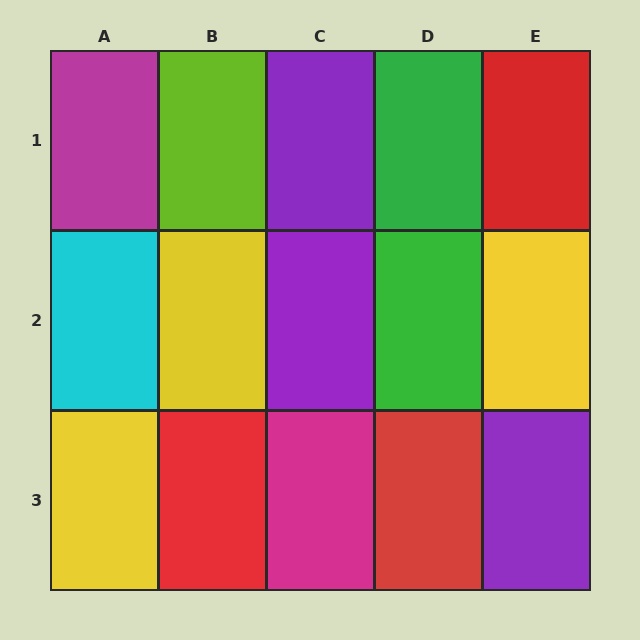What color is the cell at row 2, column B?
Yellow.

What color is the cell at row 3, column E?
Purple.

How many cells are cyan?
1 cell is cyan.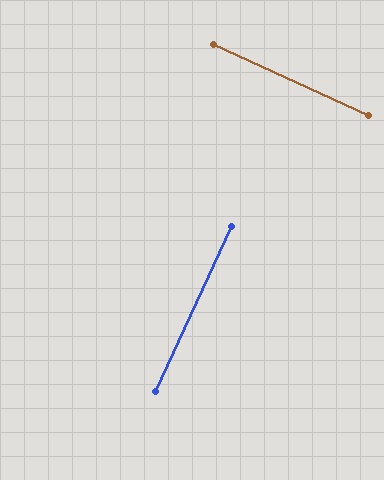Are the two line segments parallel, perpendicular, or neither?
Perpendicular — they meet at approximately 90°.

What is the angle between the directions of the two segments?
Approximately 90 degrees.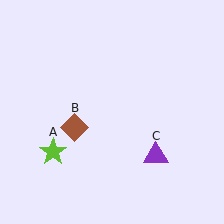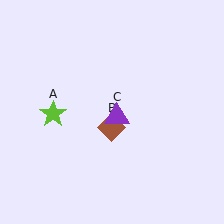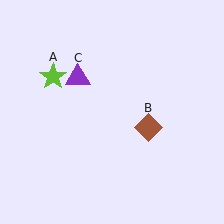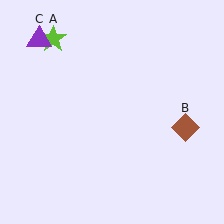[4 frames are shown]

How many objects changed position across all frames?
3 objects changed position: lime star (object A), brown diamond (object B), purple triangle (object C).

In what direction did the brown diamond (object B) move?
The brown diamond (object B) moved right.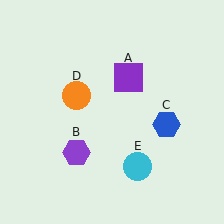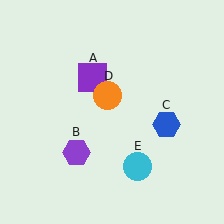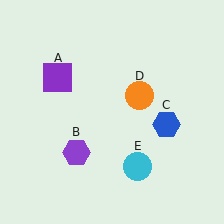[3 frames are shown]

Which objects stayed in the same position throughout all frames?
Purple hexagon (object B) and blue hexagon (object C) and cyan circle (object E) remained stationary.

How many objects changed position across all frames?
2 objects changed position: purple square (object A), orange circle (object D).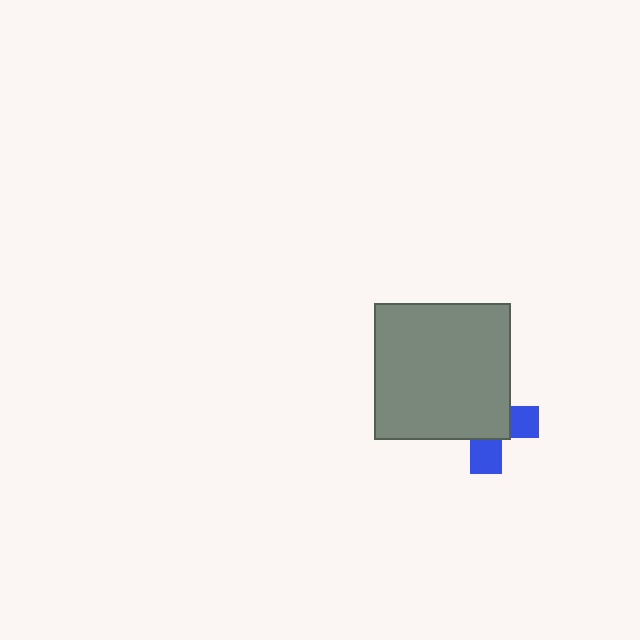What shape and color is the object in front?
The object in front is a gray square.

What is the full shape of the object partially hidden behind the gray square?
The partially hidden object is a blue cross.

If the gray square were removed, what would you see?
You would see the complete blue cross.